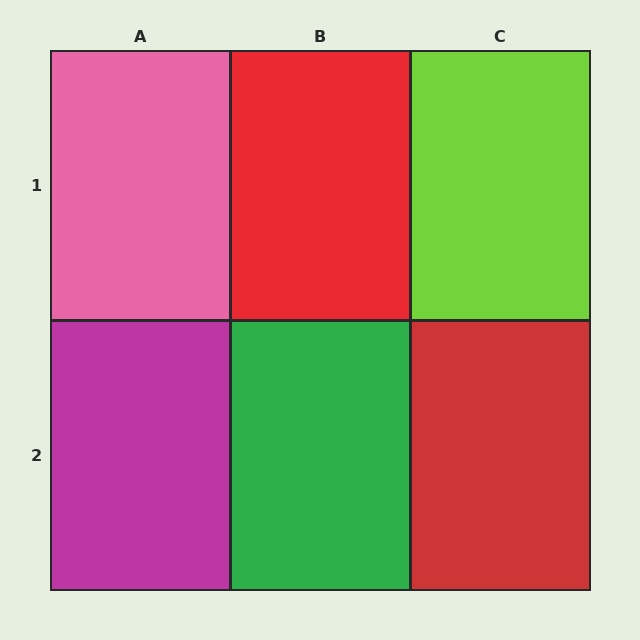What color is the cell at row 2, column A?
Magenta.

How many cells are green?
1 cell is green.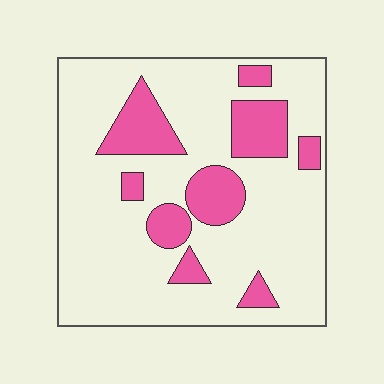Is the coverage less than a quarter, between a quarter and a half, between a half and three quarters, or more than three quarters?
Less than a quarter.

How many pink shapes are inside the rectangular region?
9.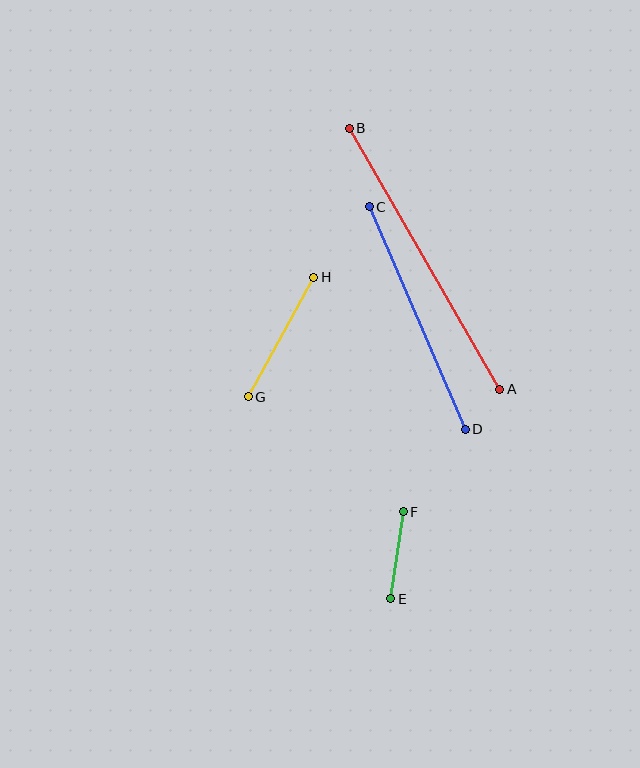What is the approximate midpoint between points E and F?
The midpoint is at approximately (397, 555) pixels.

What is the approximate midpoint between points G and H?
The midpoint is at approximately (281, 337) pixels.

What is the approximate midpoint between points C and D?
The midpoint is at approximately (417, 318) pixels.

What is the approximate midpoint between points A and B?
The midpoint is at approximately (424, 259) pixels.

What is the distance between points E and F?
The distance is approximately 88 pixels.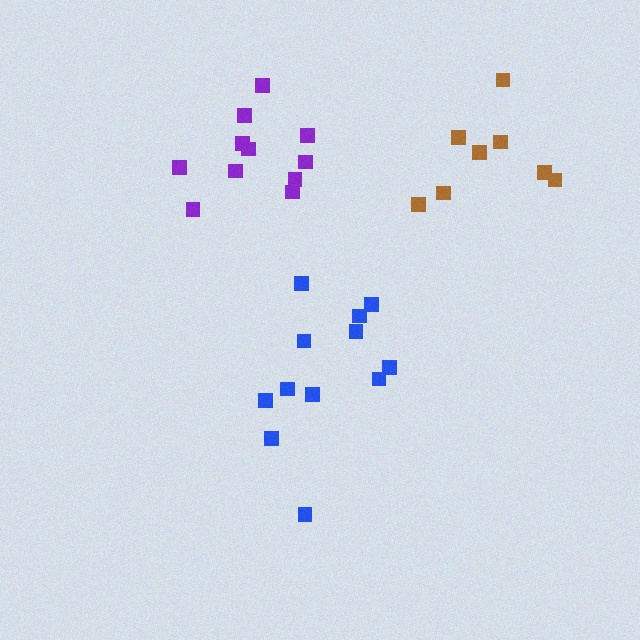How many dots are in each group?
Group 1: 12 dots, Group 2: 11 dots, Group 3: 8 dots (31 total).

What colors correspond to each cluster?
The clusters are colored: blue, purple, brown.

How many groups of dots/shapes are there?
There are 3 groups.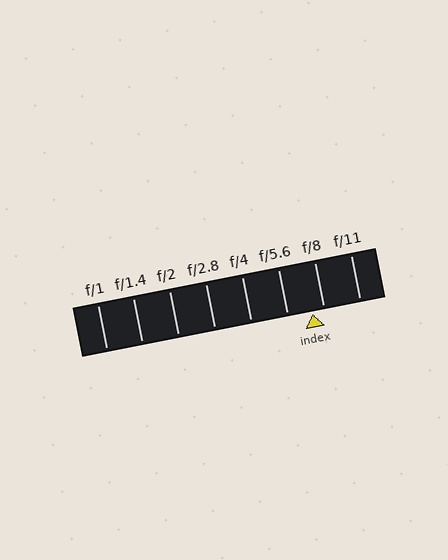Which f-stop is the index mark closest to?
The index mark is closest to f/8.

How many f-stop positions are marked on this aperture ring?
There are 8 f-stop positions marked.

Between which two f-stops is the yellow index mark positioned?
The index mark is between f/5.6 and f/8.